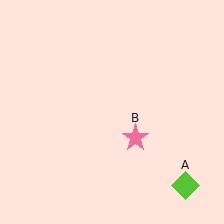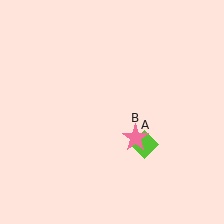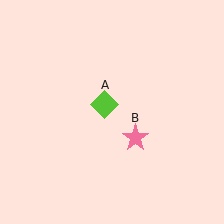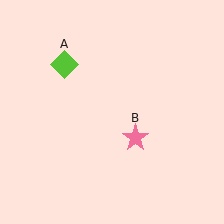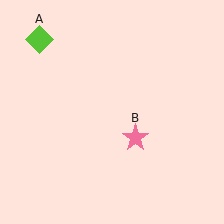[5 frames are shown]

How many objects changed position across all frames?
1 object changed position: lime diamond (object A).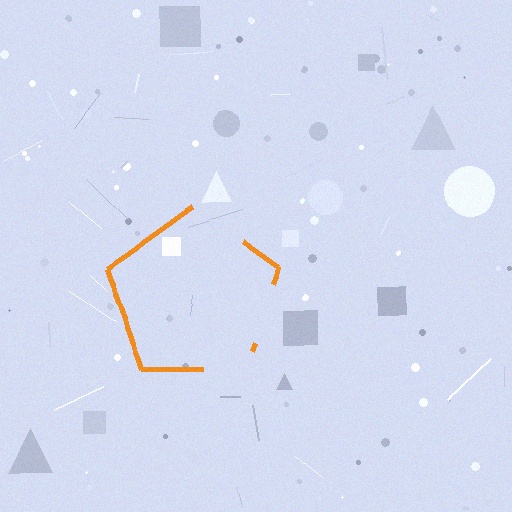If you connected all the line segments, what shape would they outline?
They would outline a pentagon.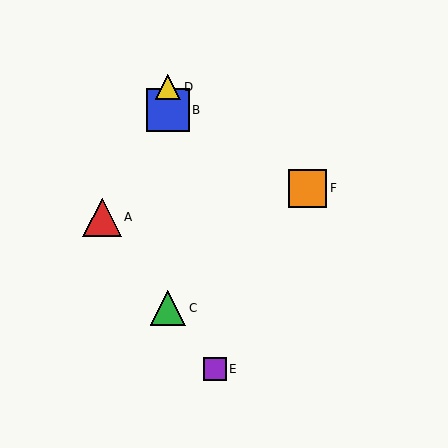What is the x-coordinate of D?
Object D is at x≈168.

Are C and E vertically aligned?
No, C is at x≈168 and E is at x≈215.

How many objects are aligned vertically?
3 objects (B, C, D) are aligned vertically.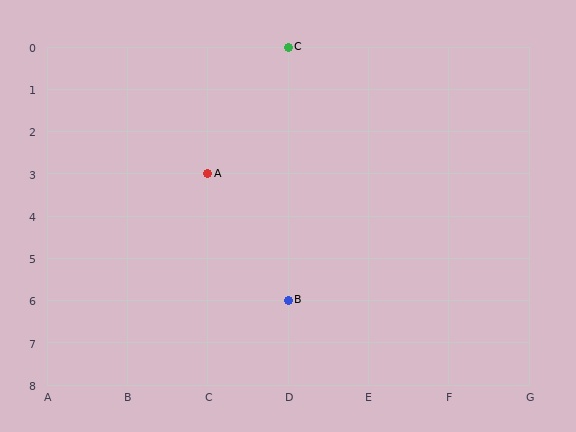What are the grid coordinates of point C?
Point C is at grid coordinates (D, 0).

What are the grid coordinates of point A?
Point A is at grid coordinates (C, 3).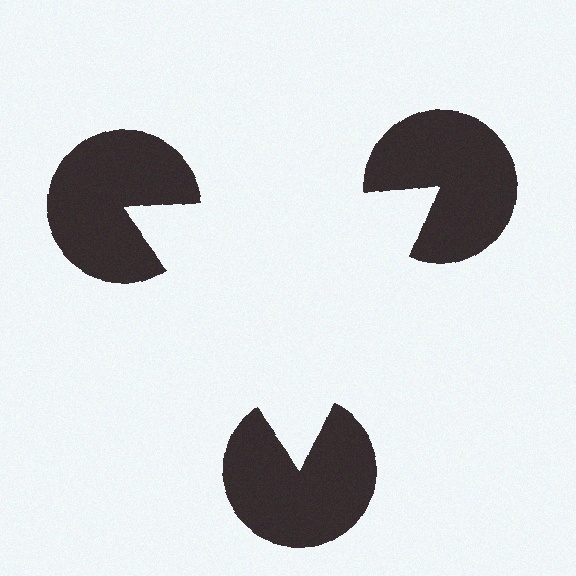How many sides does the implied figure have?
3 sides.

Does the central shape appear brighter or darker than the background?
It typically appears slightly brighter than the background, even though no actual brightness change is drawn.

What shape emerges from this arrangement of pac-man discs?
An illusory triangle — its edges are inferred from the aligned wedge cuts in the pac-man discs, not physically drawn.